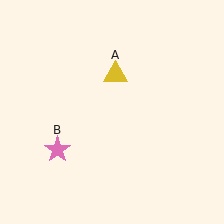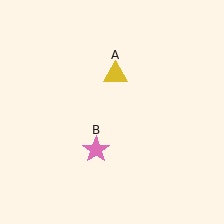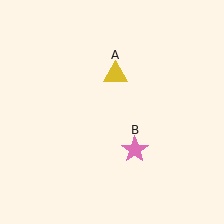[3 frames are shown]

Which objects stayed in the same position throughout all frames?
Yellow triangle (object A) remained stationary.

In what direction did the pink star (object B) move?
The pink star (object B) moved right.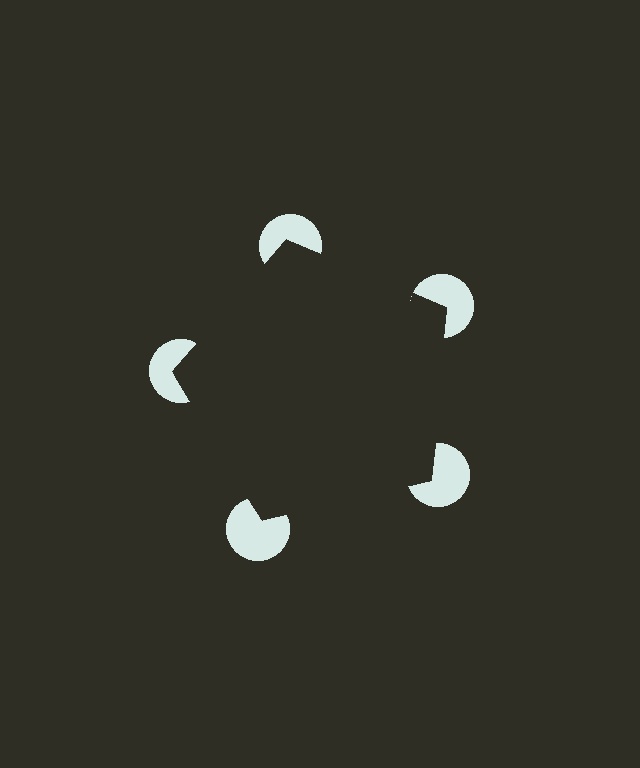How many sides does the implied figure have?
5 sides.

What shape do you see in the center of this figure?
An illusory pentagon — its edges are inferred from the aligned wedge cuts in the pac-man discs, not physically drawn.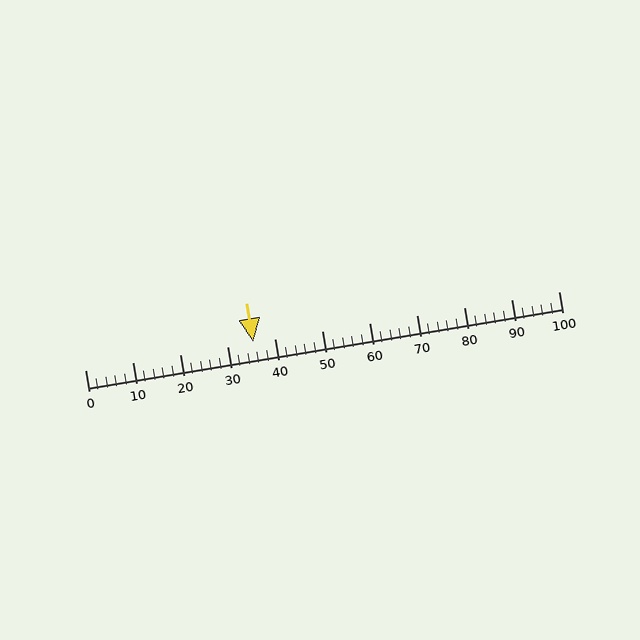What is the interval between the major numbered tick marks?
The major tick marks are spaced 10 units apart.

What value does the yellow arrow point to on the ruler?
The yellow arrow points to approximately 36.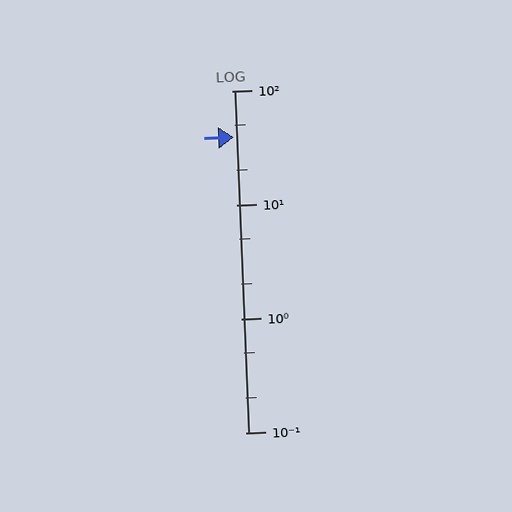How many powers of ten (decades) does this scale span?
The scale spans 3 decades, from 0.1 to 100.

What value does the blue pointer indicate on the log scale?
The pointer indicates approximately 39.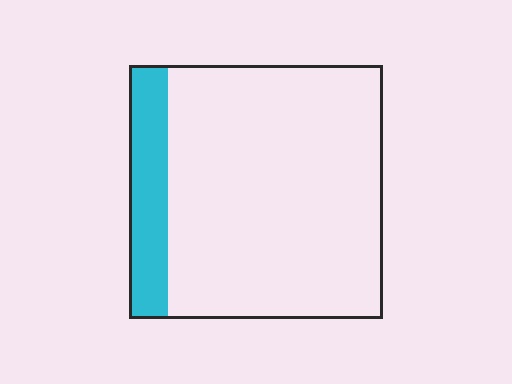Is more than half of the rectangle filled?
No.